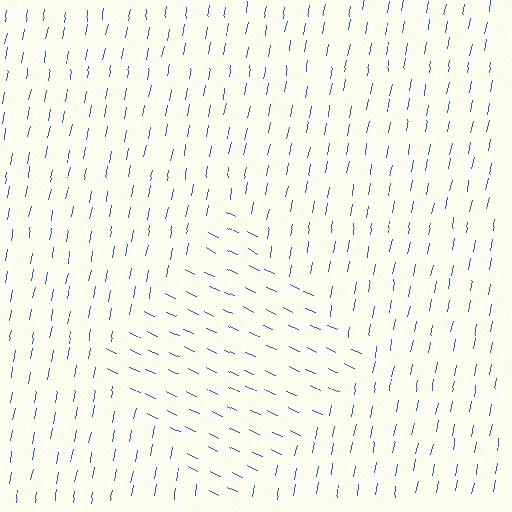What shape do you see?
I see a diamond.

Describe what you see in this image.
The image is filled with small blue line segments. A diamond region in the image has lines oriented differently from the surrounding lines, creating a visible texture boundary.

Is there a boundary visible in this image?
Yes, there is a texture boundary formed by a change in line orientation.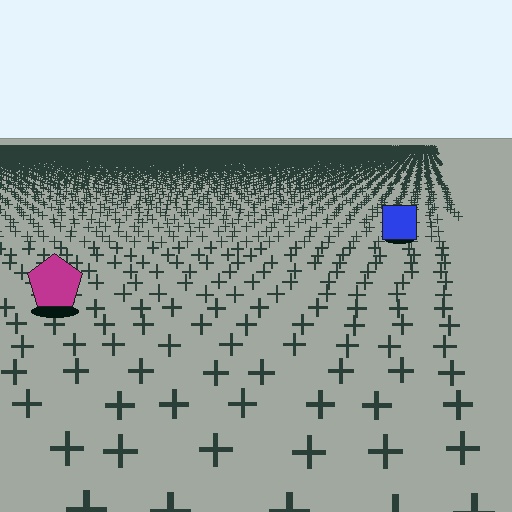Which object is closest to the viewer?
The magenta pentagon is closest. The texture marks near it are larger and more spread out.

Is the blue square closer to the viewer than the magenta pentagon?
No. The magenta pentagon is closer — you can tell from the texture gradient: the ground texture is coarser near it.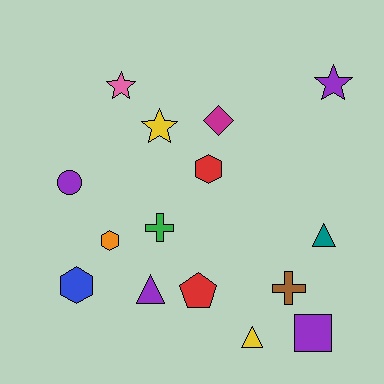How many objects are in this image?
There are 15 objects.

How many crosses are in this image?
There are 2 crosses.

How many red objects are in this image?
There are 2 red objects.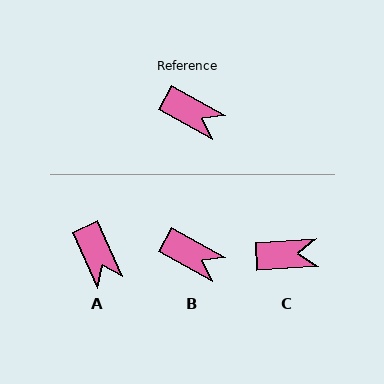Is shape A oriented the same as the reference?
No, it is off by about 37 degrees.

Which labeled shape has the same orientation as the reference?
B.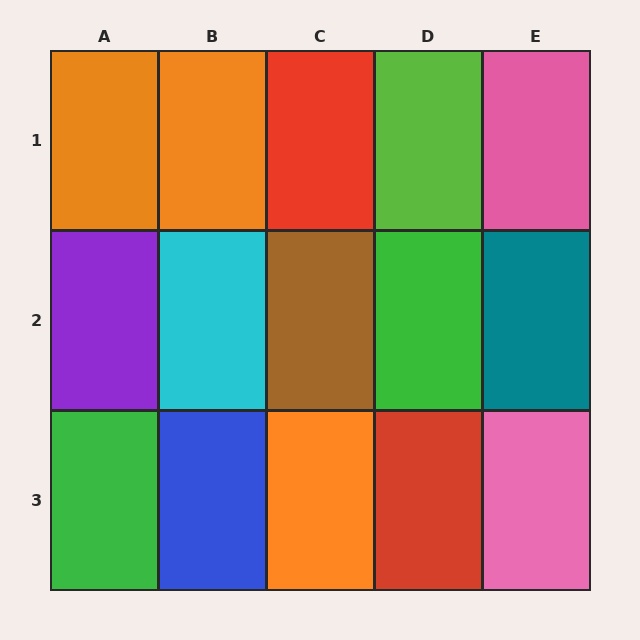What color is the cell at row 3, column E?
Pink.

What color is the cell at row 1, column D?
Lime.